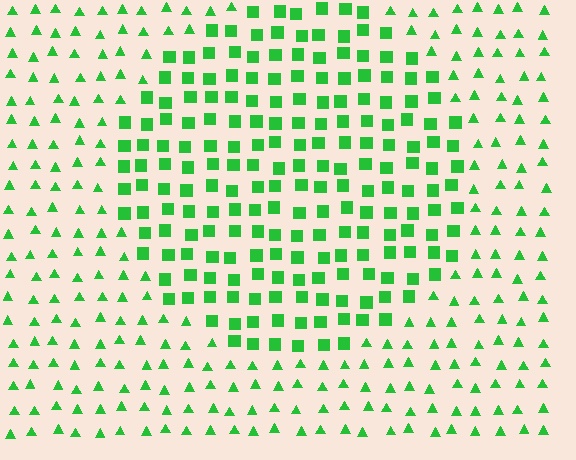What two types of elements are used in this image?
The image uses squares inside the circle region and triangles outside it.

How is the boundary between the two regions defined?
The boundary is defined by a change in element shape: squares inside vs. triangles outside. All elements share the same color and spacing.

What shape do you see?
I see a circle.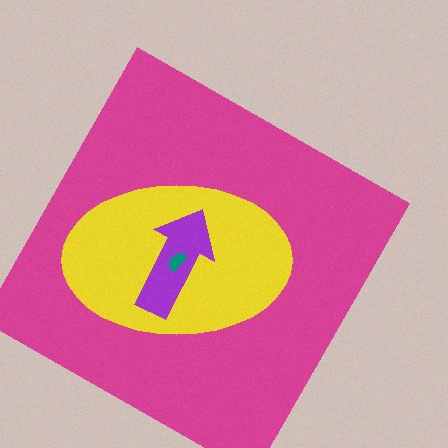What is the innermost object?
The teal semicircle.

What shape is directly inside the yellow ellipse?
The purple arrow.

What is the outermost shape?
The magenta square.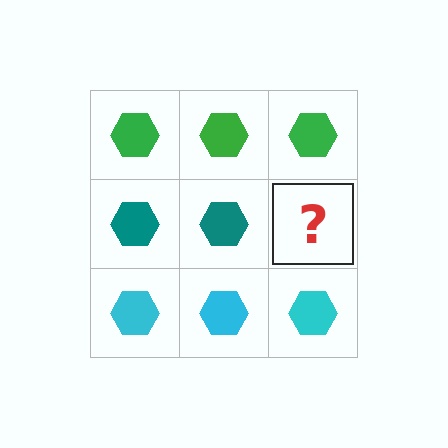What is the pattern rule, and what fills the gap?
The rule is that each row has a consistent color. The gap should be filled with a teal hexagon.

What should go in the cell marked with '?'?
The missing cell should contain a teal hexagon.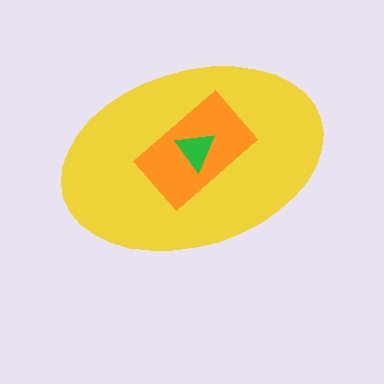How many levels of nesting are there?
3.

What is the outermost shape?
The yellow ellipse.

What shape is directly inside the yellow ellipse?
The orange rectangle.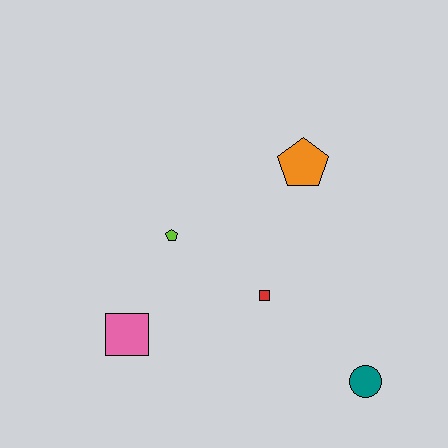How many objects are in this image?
There are 5 objects.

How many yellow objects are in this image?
There are no yellow objects.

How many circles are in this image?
There is 1 circle.